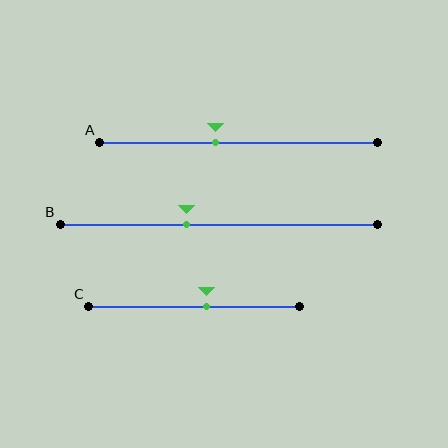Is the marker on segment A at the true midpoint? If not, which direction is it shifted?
No, the marker on segment A is shifted to the left by about 8% of the segment length.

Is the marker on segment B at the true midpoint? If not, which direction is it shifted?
No, the marker on segment B is shifted to the left by about 10% of the segment length.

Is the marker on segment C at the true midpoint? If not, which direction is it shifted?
No, the marker on segment C is shifted to the right by about 6% of the segment length.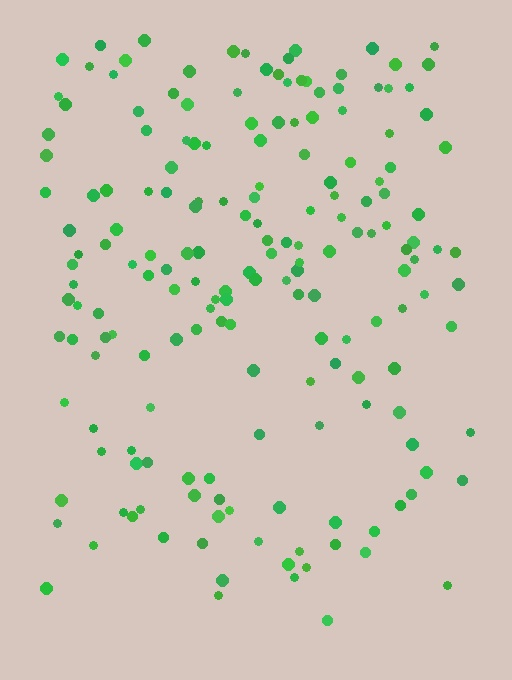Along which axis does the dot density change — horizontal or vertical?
Vertical.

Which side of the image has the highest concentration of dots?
The top.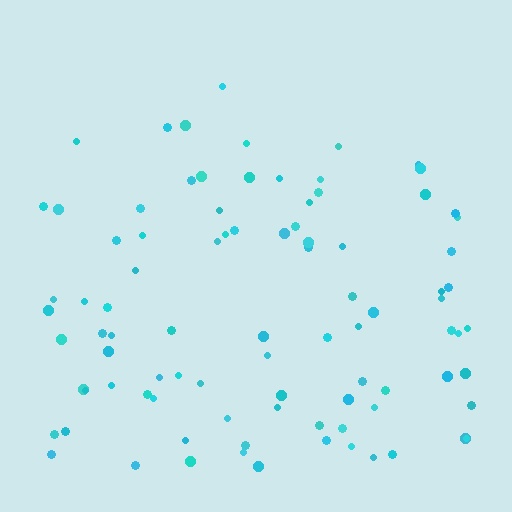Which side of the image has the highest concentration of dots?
The bottom.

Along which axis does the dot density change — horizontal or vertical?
Vertical.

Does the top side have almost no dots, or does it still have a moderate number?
Still a moderate number, just noticeably fewer than the bottom.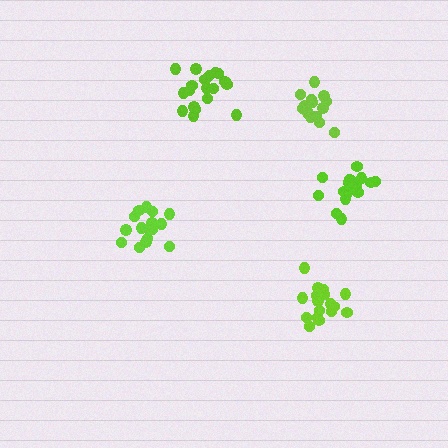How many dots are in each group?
Group 1: 17 dots, Group 2: 18 dots, Group 3: 19 dots, Group 4: 15 dots, Group 5: 18 dots (87 total).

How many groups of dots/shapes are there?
There are 5 groups.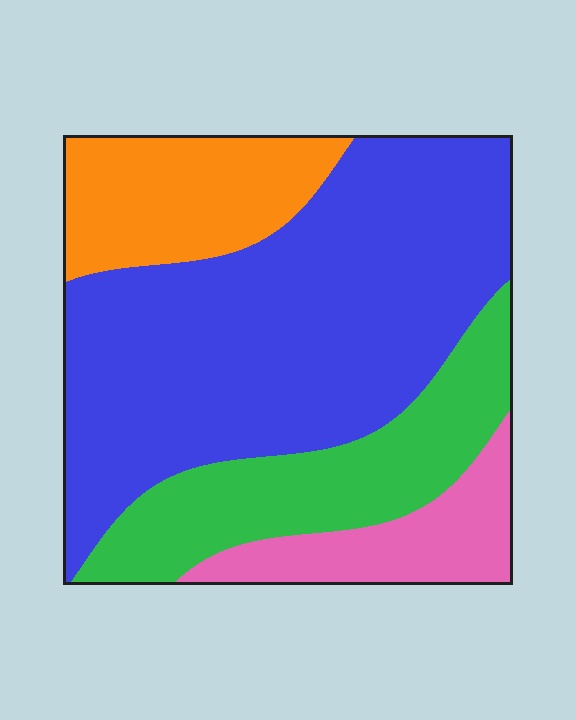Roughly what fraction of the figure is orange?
Orange takes up less than a quarter of the figure.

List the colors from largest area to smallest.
From largest to smallest: blue, green, orange, pink.